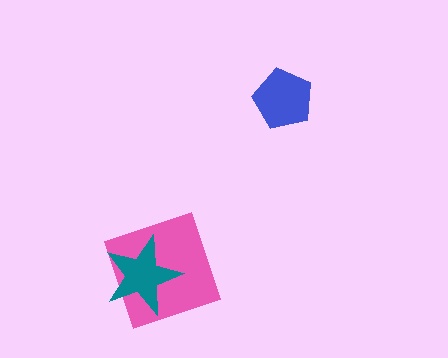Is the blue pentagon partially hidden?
No, no other shape covers it.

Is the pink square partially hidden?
Yes, it is partially covered by another shape.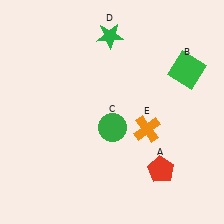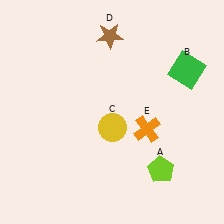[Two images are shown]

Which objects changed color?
A changed from red to lime. C changed from green to yellow. D changed from green to brown.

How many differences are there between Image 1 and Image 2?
There are 3 differences between the two images.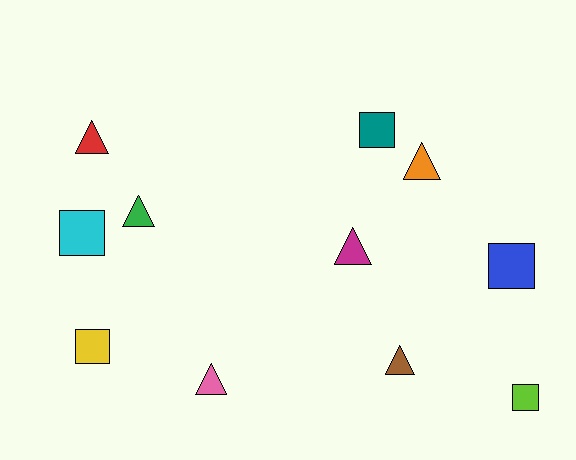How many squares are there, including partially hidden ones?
There are 5 squares.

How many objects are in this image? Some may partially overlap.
There are 11 objects.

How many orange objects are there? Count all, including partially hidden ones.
There is 1 orange object.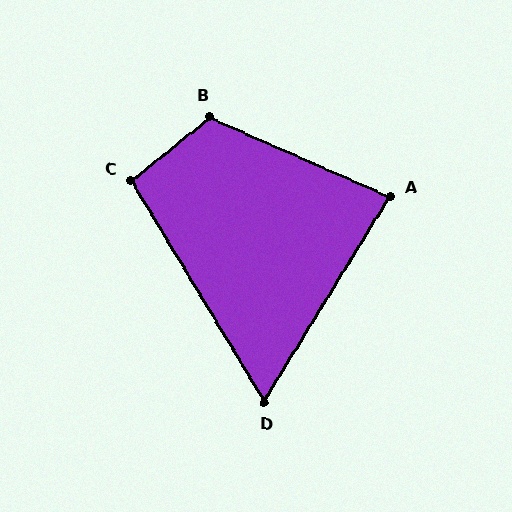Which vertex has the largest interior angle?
B, at approximately 117 degrees.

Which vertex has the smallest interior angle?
D, at approximately 63 degrees.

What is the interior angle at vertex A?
Approximately 83 degrees (acute).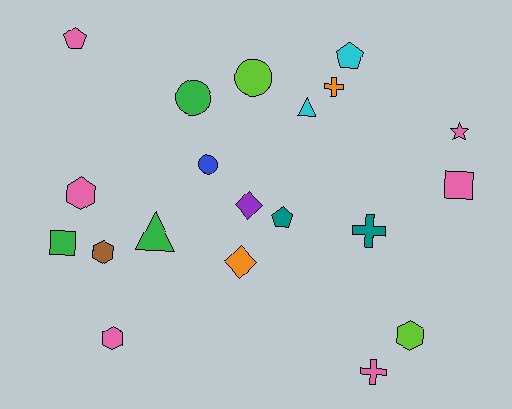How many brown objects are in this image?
There is 1 brown object.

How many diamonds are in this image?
There are 2 diamonds.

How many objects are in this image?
There are 20 objects.